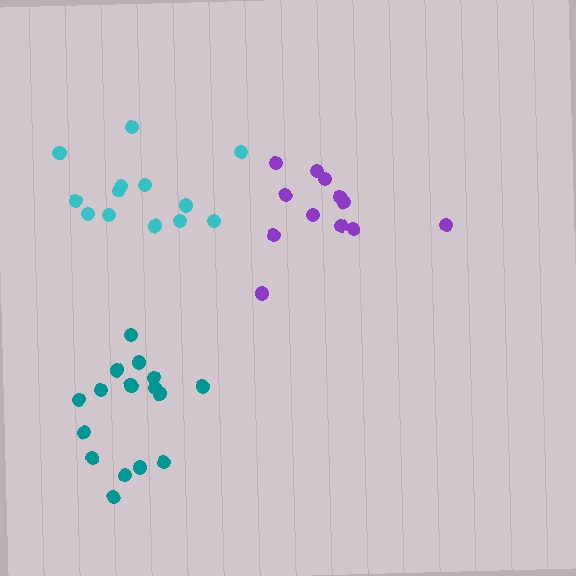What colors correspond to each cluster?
The clusters are colored: purple, cyan, teal.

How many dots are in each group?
Group 1: 12 dots, Group 2: 13 dots, Group 3: 16 dots (41 total).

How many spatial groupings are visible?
There are 3 spatial groupings.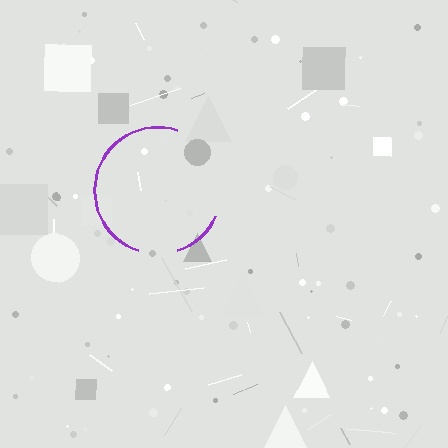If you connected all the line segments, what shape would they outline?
They would outline a circle.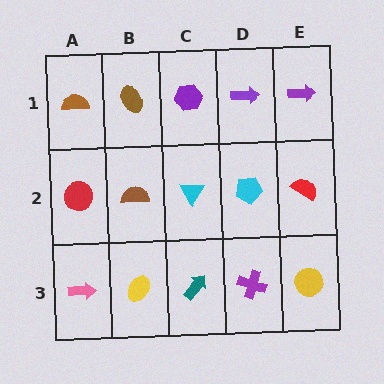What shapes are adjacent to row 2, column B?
A brown ellipse (row 1, column B), a yellow ellipse (row 3, column B), a red circle (row 2, column A), a cyan triangle (row 2, column C).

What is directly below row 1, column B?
A brown semicircle.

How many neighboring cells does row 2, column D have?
4.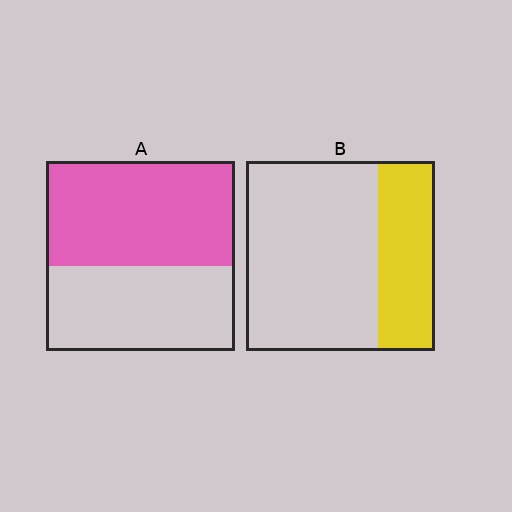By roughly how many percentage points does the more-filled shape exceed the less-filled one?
By roughly 25 percentage points (A over B).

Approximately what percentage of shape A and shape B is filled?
A is approximately 55% and B is approximately 30%.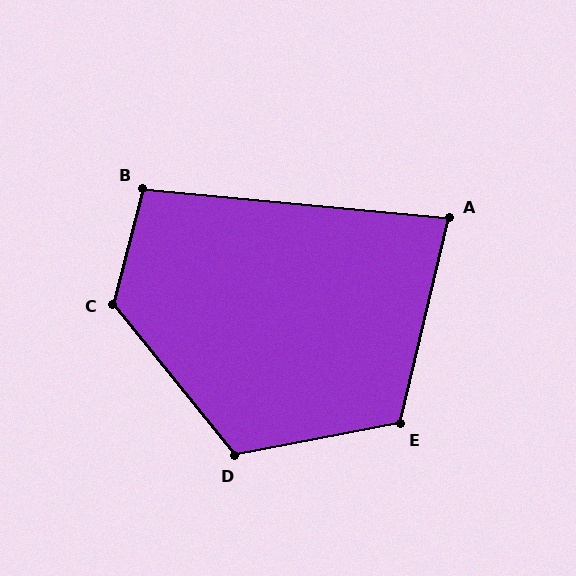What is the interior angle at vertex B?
Approximately 99 degrees (obtuse).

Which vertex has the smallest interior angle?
A, at approximately 82 degrees.